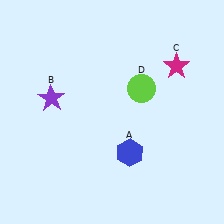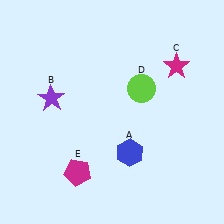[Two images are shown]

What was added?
A magenta pentagon (E) was added in Image 2.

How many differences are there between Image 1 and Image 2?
There is 1 difference between the two images.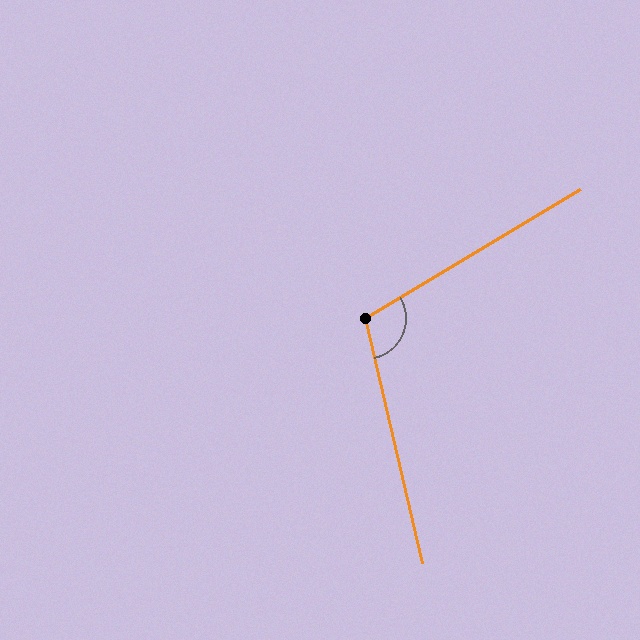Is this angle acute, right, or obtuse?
It is obtuse.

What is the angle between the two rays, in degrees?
Approximately 108 degrees.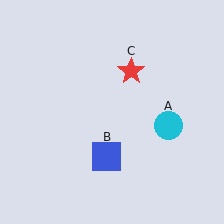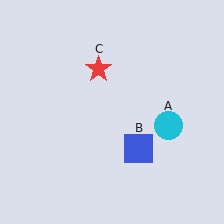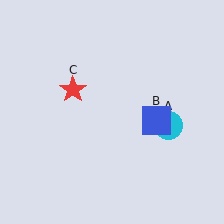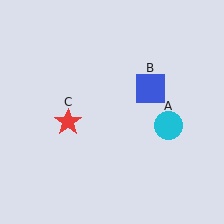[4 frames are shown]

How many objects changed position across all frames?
2 objects changed position: blue square (object B), red star (object C).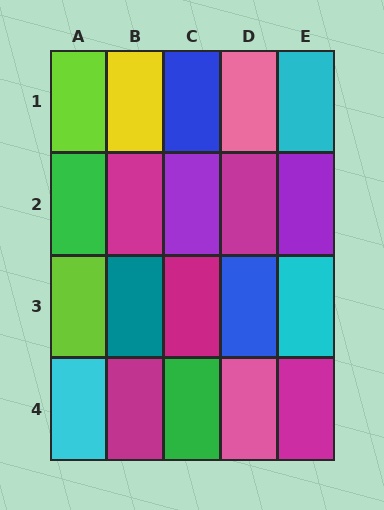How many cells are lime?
2 cells are lime.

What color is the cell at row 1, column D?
Pink.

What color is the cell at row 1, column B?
Yellow.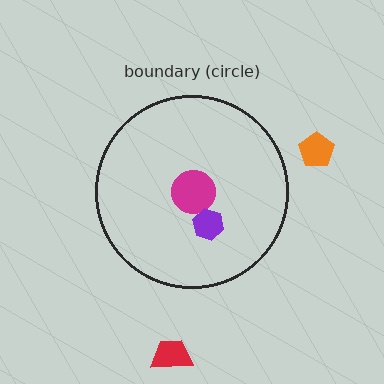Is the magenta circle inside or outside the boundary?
Inside.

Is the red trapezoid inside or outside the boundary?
Outside.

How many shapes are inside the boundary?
2 inside, 2 outside.